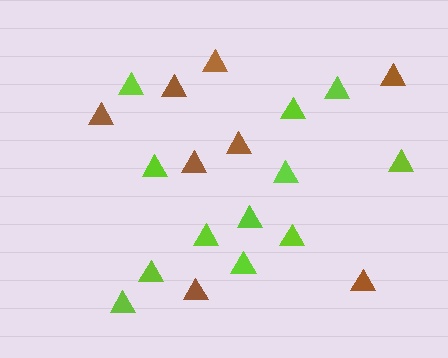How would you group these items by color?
There are 2 groups: one group of brown triangles (8) and one group of lime triangles (12).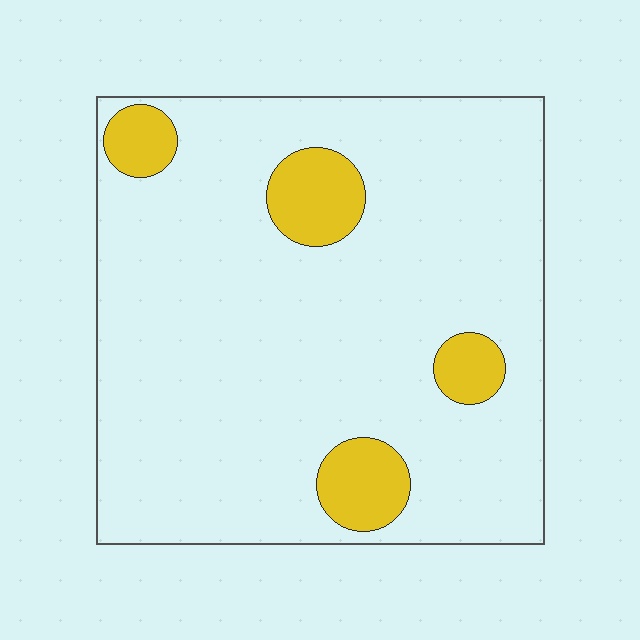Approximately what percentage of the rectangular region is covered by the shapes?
Approximately 10%.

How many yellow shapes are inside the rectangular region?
4.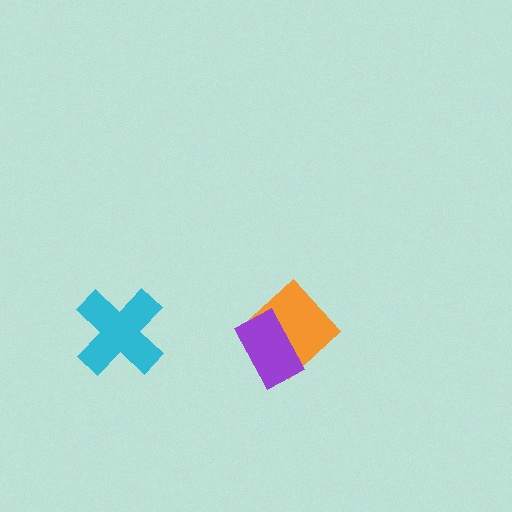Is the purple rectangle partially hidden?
No, no other shape covers it.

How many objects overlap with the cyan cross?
0 objects overlap with the cyan cross.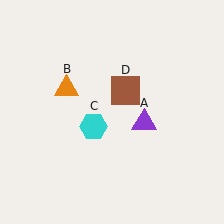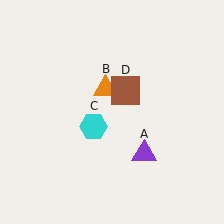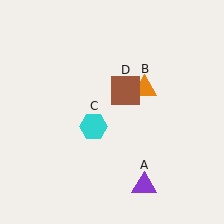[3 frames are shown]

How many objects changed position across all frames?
2 objects changed position: purple triangle (object A), orange triangle (object B).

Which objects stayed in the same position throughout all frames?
Cyan hexagon (object C) and brown square (object D) remained stationary.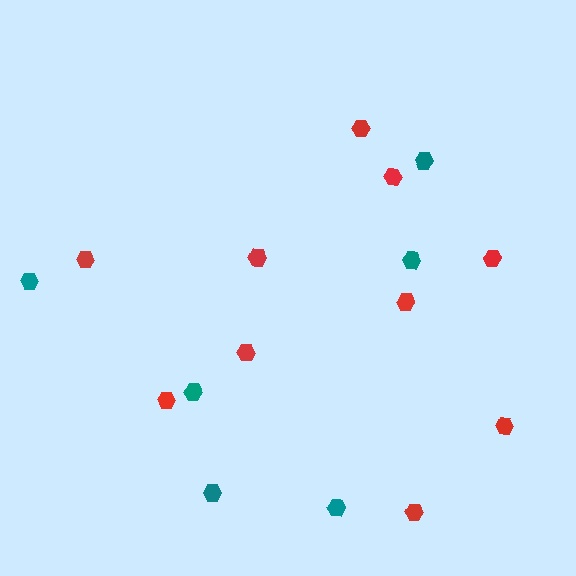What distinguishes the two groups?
There are 2 groups: one group of teal hexagons (6) and one group of red hexagons (10).